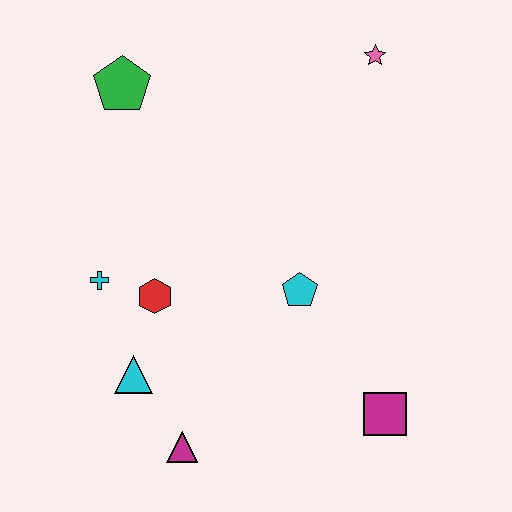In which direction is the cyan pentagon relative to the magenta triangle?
The cyan pentagon is above the magenta triangle.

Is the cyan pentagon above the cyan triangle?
Yes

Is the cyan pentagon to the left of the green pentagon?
No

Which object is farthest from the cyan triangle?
The pink star is farthest from the cyan triangle.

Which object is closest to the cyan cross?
The red hexagon is closest to the cyan cross.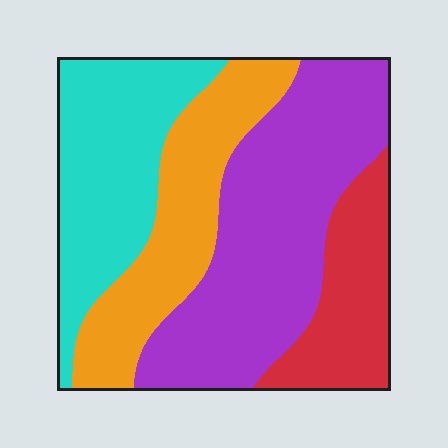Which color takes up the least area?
Red, at roughly 15%.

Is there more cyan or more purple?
Purple.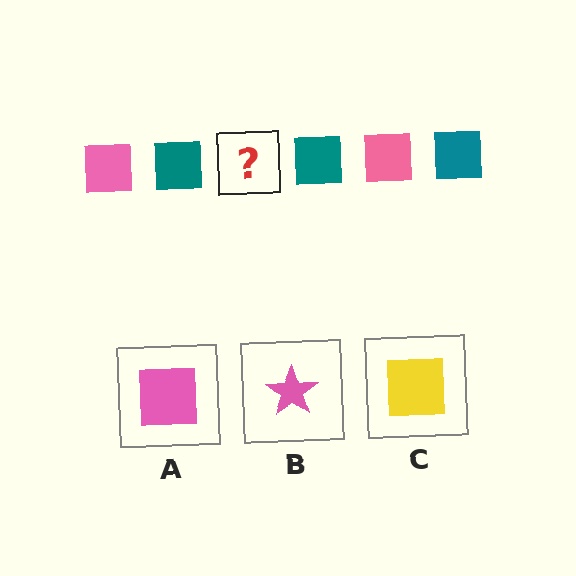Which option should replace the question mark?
Option A.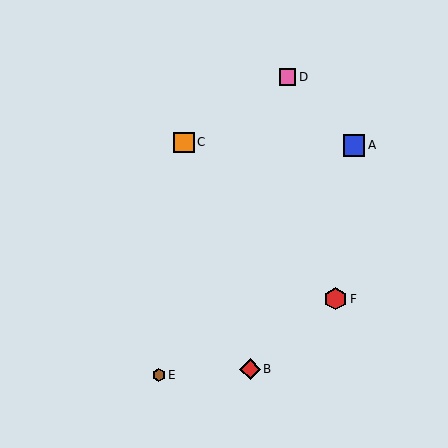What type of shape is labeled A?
Shape A is a blue square.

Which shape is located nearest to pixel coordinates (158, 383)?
The brown hexagon (labeled E) at (159, 375) is nearest to that location.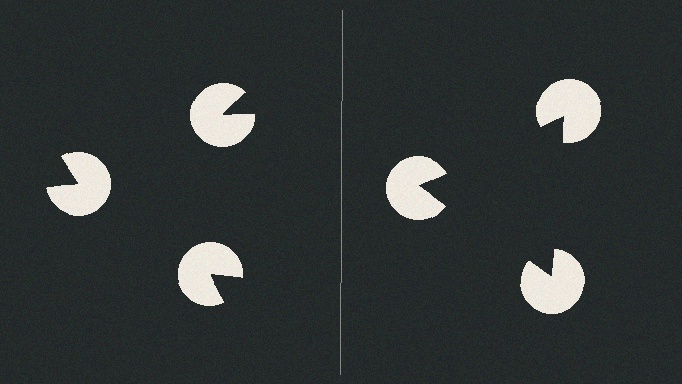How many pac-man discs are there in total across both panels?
6 — 3 on each side.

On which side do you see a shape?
An illusory triangle appears on the right side. On the left side the wedge cuts are rotated, so no coherent shape forms.